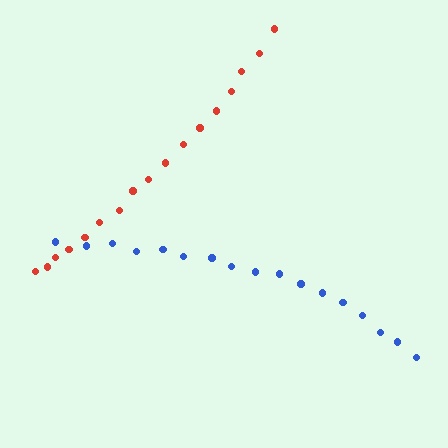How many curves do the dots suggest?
There are 2 distinct paths.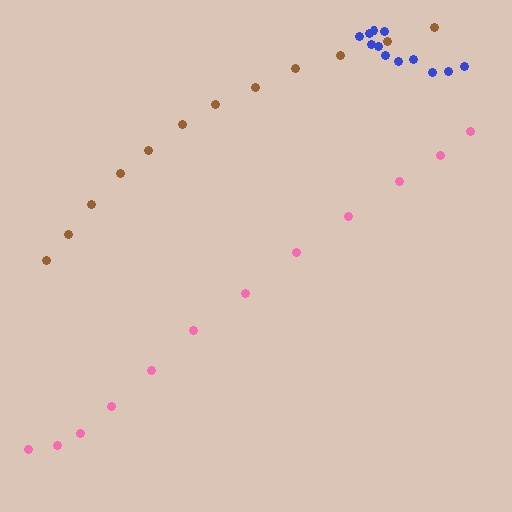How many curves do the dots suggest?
There are 3 distinct paths.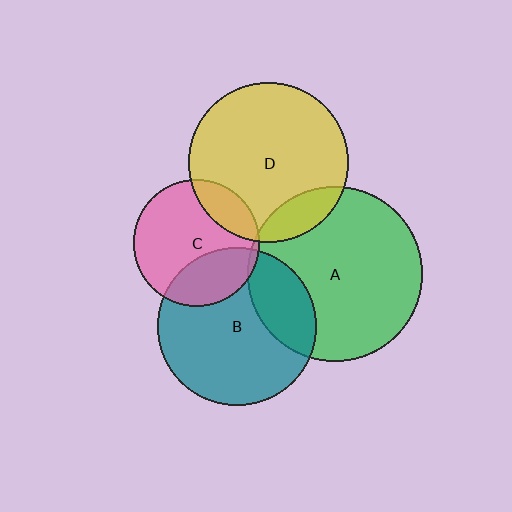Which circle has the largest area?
Circle A (green).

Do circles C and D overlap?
Yes.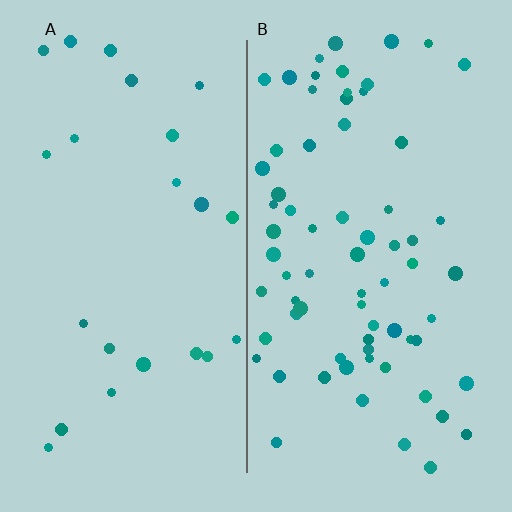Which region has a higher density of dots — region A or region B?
B (the right).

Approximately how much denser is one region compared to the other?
Approximately 3.0× — region B over region A.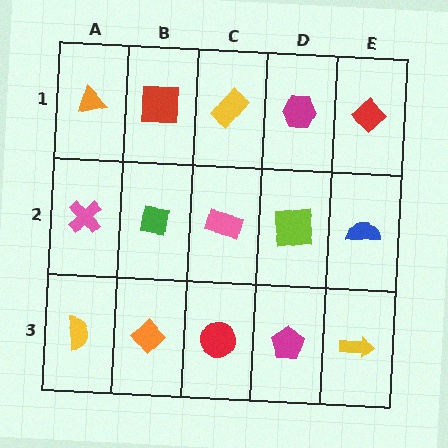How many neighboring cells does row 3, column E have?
2.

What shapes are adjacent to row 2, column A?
An orange triangle (row 1, column A), a yellow semicircle (row 3, column A), a green square (row 2, column B).